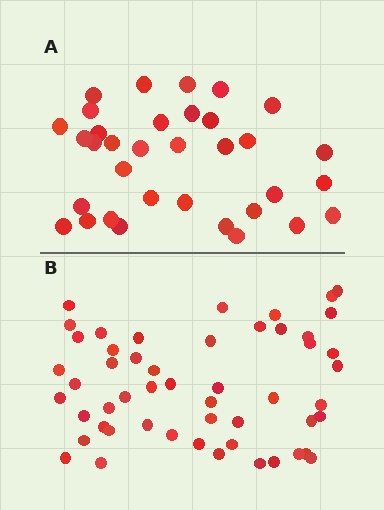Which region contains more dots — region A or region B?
Region B (the bottom region) has more dots.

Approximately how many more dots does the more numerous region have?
Region B has approximately 20 more dots than region A.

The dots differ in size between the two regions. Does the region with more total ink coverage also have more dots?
No. Region A has more total ink coverage because its dots are larger, but region B actually contains more individual dots. Total area can be misleading — the number of items is what matters here.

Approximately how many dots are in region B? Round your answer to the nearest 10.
About 50 dots. (The exact count is 52, which rounds to 50.)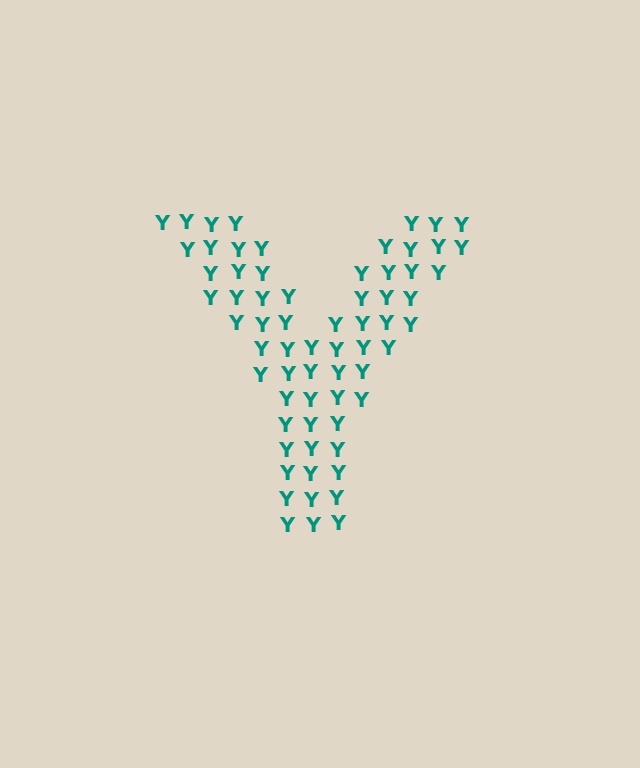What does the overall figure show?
The overall figure shows the letter Y.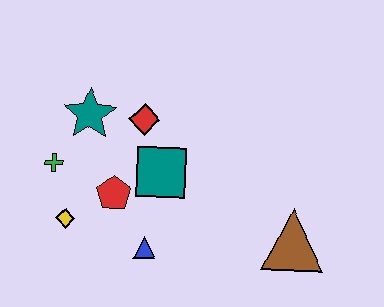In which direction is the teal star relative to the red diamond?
The teal star is to the left of the red diamond.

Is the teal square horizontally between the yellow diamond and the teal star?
No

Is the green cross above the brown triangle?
Yes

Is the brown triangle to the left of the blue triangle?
No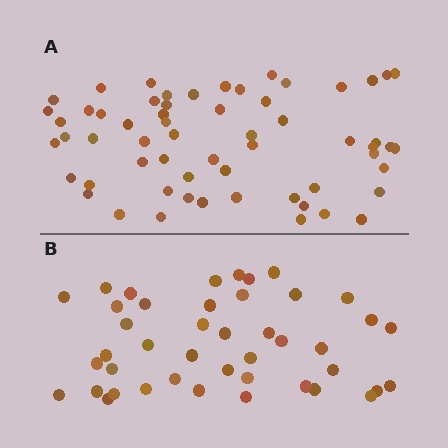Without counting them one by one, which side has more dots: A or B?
Region A (the top region) has more dots.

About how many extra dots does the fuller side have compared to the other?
Region A has approximately 15 more dots than region B.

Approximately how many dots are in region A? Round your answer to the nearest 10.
About 60 dots.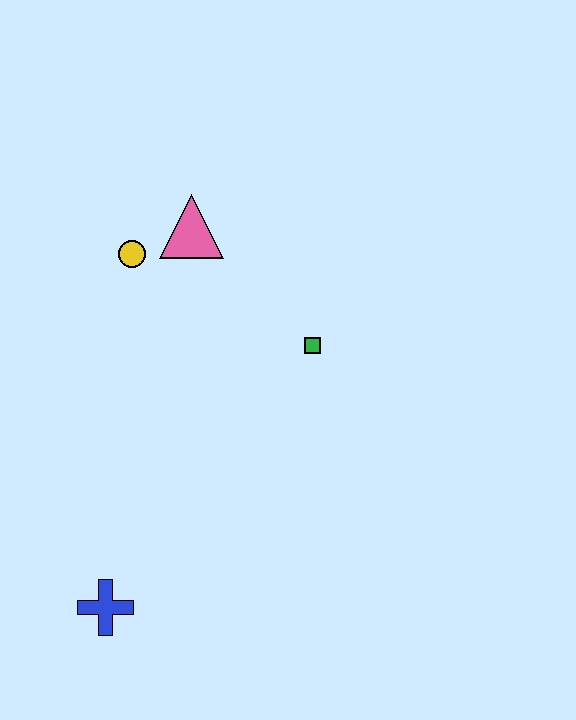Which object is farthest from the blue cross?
The pink triangle is farthest from the blue cross.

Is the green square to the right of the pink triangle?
Yes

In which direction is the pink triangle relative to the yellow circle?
The pink triangle is to the right of the yellow circle.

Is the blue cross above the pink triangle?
No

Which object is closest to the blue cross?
The green square is closest to the blue cross.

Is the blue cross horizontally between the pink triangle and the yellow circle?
No